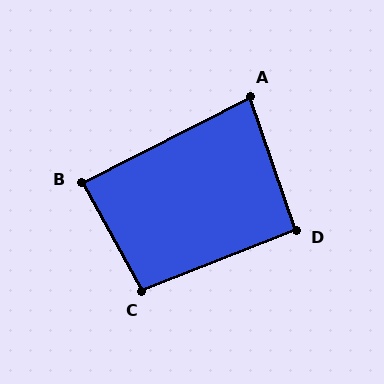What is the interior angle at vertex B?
Approximately 88 degrees (approximately right).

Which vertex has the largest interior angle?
C, at approximately 98 degrees.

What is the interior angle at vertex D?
Approximately 92 degrees (approximately right).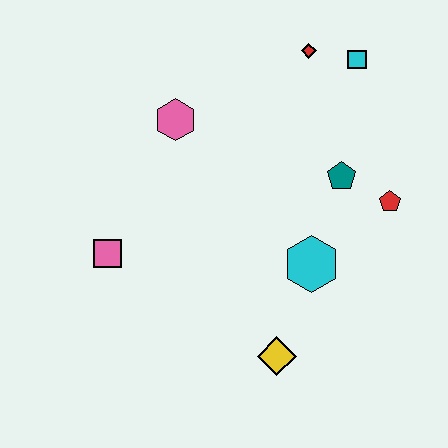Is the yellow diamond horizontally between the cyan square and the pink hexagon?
Yes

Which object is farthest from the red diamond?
The yellow diamond is farthest from the red diamond.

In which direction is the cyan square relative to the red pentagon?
The cyan square is above the red pentagon.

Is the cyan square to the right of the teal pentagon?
Yes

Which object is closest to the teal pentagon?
The red pentagon is closest to the teal pentagon.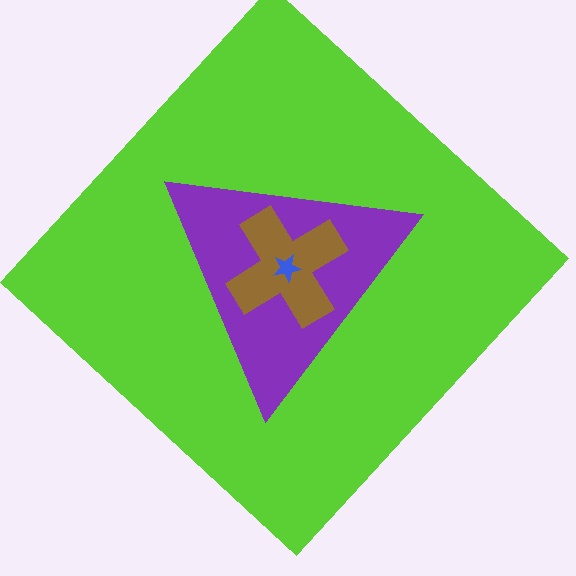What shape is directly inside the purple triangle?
The brown cross.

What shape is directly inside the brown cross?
The blue star.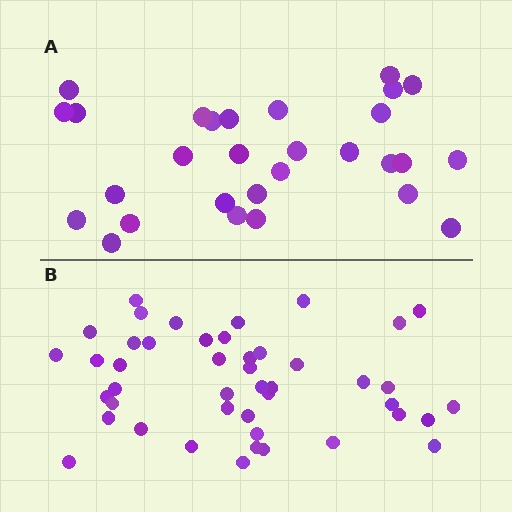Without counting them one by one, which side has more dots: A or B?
Region B (the bottom region) has more dots.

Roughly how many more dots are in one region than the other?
Region B has approximately 15 more dots than region A.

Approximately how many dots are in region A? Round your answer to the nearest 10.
About 30 dots. (The exact count is 29, which rounds to 30.)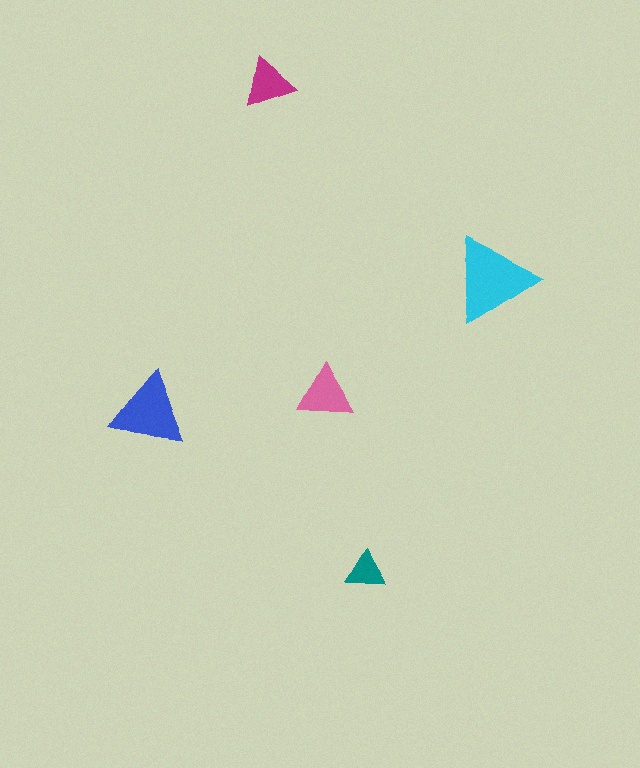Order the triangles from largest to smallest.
the cyan one, the blue one, the pink one, the magenta one, the teal one.